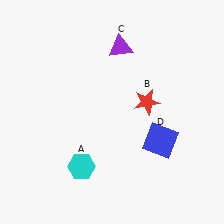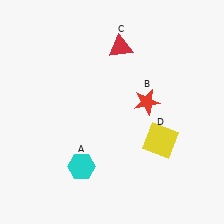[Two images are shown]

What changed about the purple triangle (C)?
In Image 1, C is purple. In Image 2, it changed to red.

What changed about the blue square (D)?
In Image 1, D is blue. In Image 2, it changed to yellow.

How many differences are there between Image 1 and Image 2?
There are 2 differences between the two images.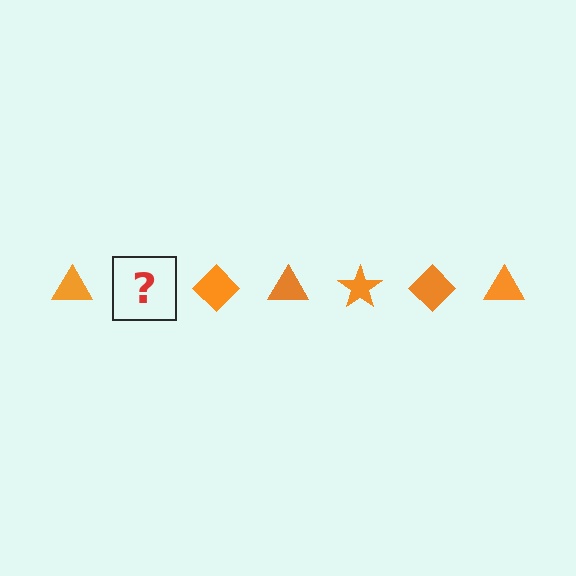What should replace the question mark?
The question mark should be replaced with an orange star.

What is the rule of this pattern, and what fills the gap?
The rule is that the pattern cycles through triangle, star, diamond shapes in orange. The gap should be filled with an orange star.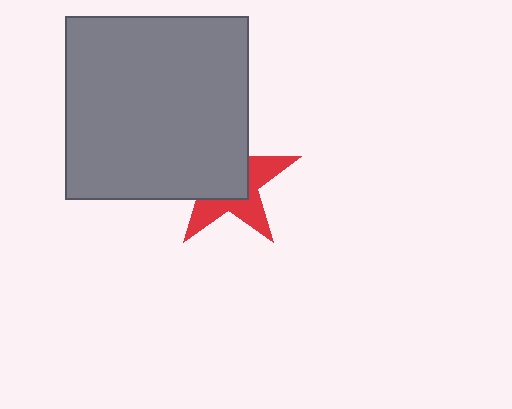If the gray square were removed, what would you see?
You would see the complete red star.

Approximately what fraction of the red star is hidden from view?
Roughly 56% of the red star is hidden behind the gray square.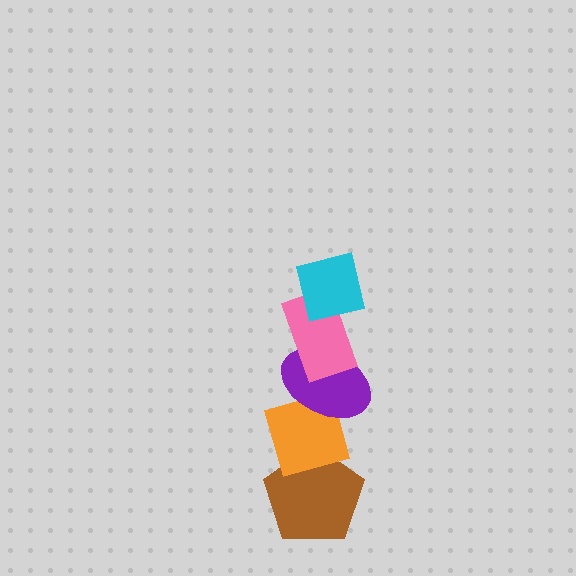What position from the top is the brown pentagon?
The brown pentagon is 5th from the top.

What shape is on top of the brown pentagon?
The orange diamond is on top of the brown pentagon.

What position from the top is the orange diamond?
The orange diamond is 4th from the top.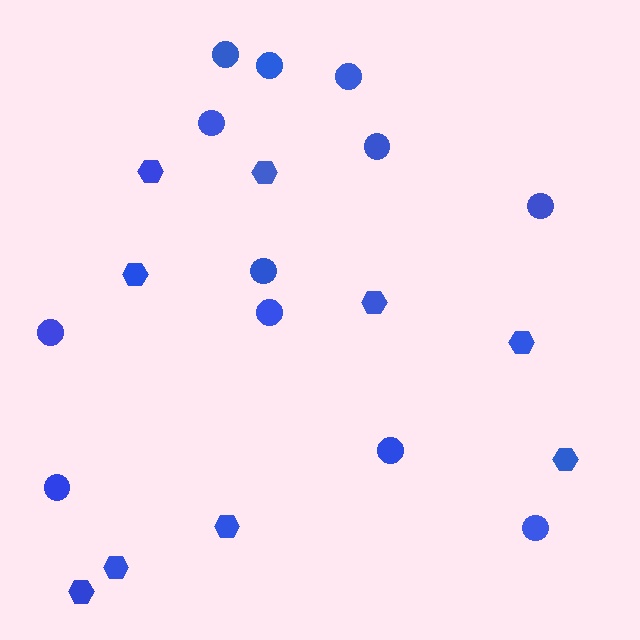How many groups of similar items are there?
There are 2 groups: one group of circles (12) and one group of hexagons (9).